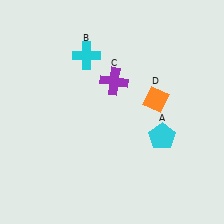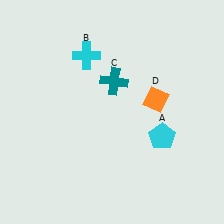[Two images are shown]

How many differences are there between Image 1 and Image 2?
There is 1 difference between the two images.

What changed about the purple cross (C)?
In Image 1, C is purple. In Image 2, it changed to teal.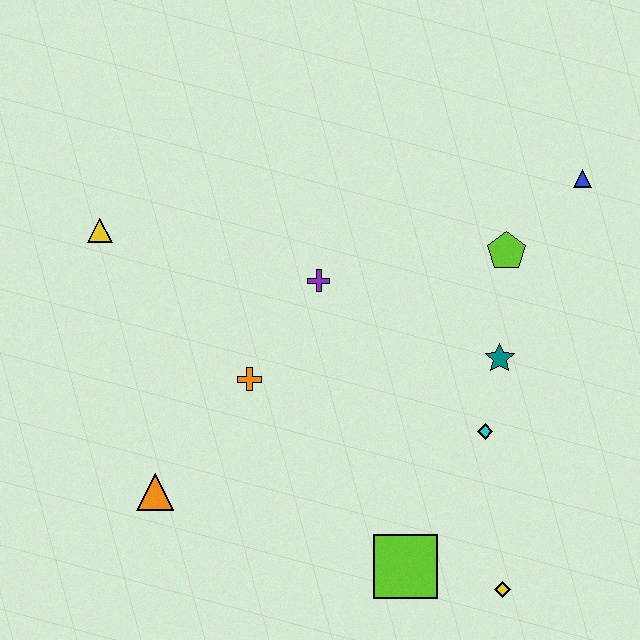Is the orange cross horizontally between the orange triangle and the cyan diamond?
Yes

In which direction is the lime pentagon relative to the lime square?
The lime pentagon is above the lime square.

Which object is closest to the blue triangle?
The lime pentagon is closest to the blue triangle.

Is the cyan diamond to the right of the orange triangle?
Yes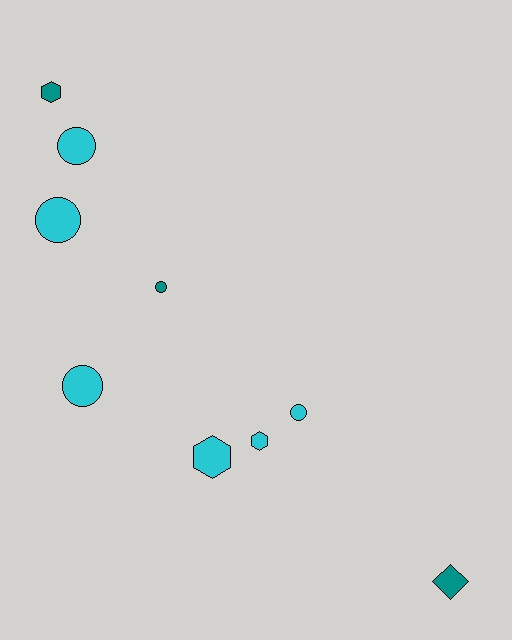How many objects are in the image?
There are 9 objects.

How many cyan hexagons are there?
There are 2 cyan hexagons.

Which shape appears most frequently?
Circle, with 5 objects.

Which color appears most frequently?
Cyan, with 6 objects.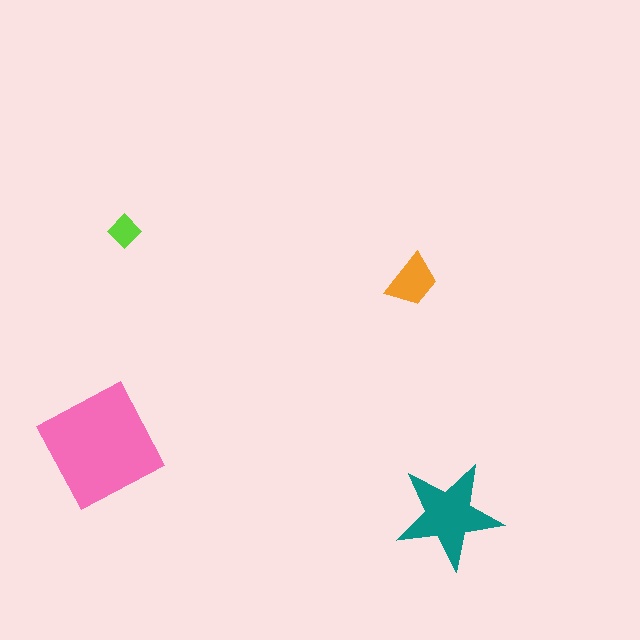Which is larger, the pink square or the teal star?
The pink square.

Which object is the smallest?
The lime diamond.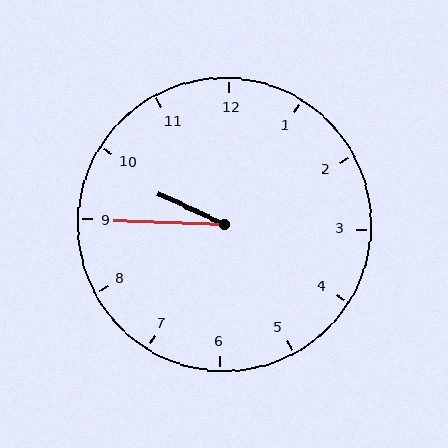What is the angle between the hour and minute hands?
Approximately 22 degrees.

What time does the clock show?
9:45.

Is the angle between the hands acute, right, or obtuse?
It is acute.